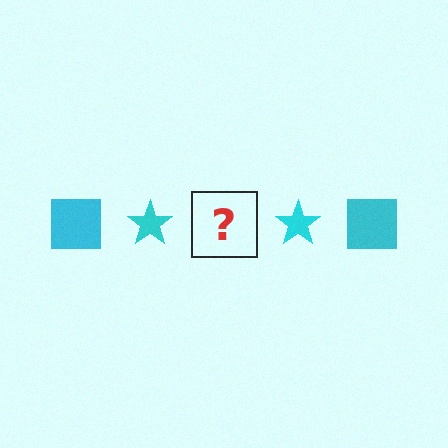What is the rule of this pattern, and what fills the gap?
The rule is that the pattern cycles through square, star shapes in cyan. The gap should be filled with a cyan square.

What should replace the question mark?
The question mark should be replaced with a cyan square.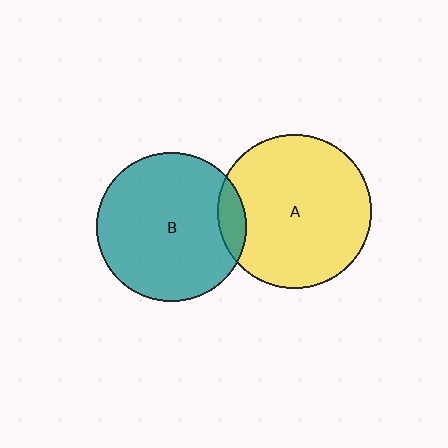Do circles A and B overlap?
Yes.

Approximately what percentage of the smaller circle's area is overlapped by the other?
Approximately 10%.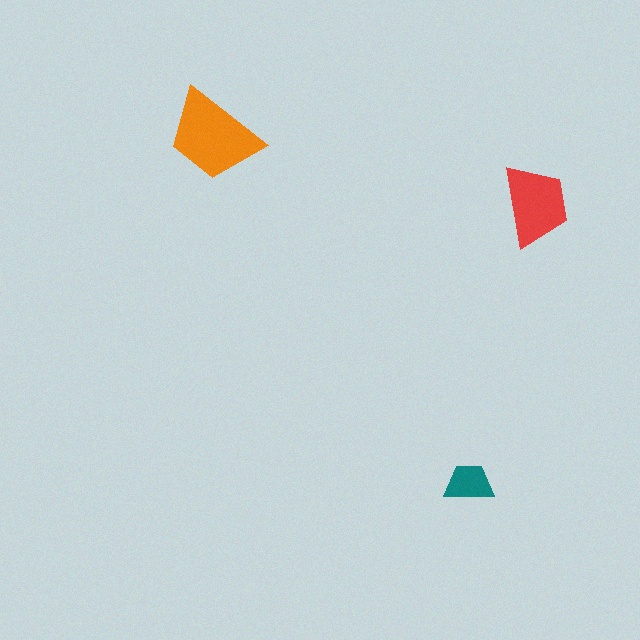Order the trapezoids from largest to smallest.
the orange one, the red one, the teal one.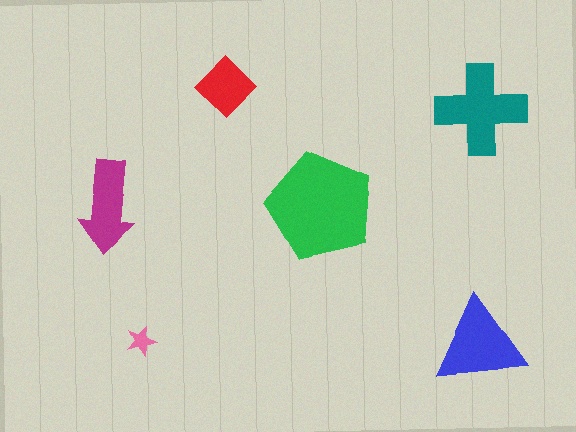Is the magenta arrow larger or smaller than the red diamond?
Larger.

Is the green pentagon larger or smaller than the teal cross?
Larger.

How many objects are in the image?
There are 6 objects in the image.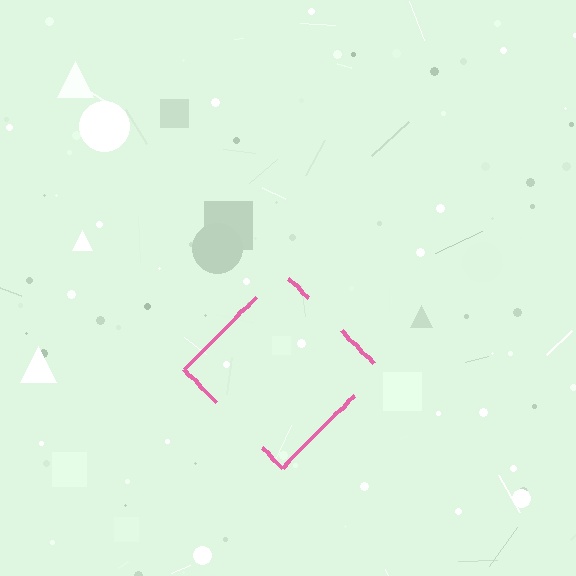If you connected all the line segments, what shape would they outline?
They would outline a diamond.